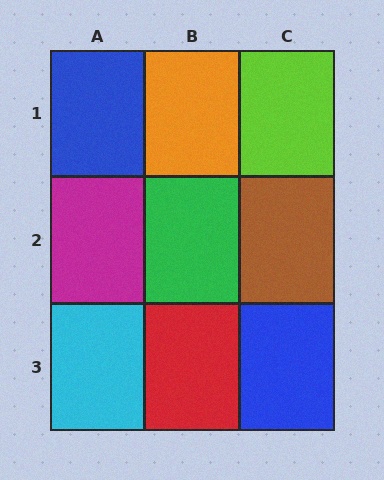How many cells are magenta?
1 cell is magenta.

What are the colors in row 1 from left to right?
Blue, orange, lime.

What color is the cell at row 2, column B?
Green.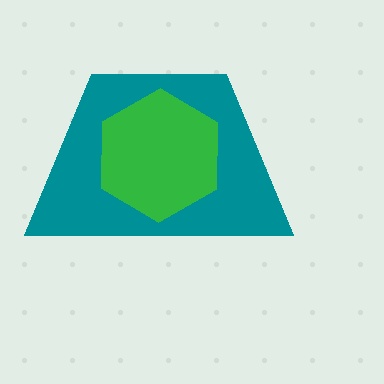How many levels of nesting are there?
2.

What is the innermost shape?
The green hexagon.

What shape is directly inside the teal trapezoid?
The green hexagon.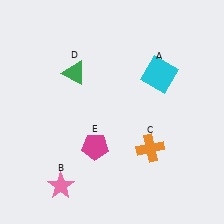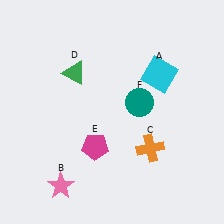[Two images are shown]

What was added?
A teal circle (F) was added in Image 2.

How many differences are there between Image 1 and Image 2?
There is 1 difference between the two images.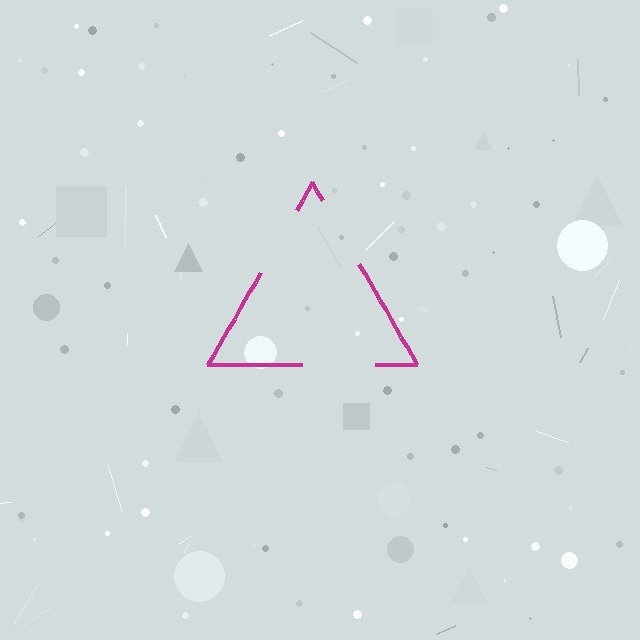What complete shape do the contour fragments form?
The contour fragments form a triangle.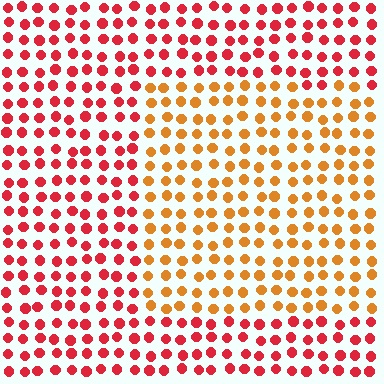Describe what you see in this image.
The image is filled with small red elements in a uniform arrangement. A rectangle-shaped region is visible where the elements are tinted to a slightly different hue, forming a subtle color boundary.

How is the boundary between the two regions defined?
The boundary is defined purely by a slight shift in hue (about 38 degrees). Spacing, size, and orientation are identical on both sides.